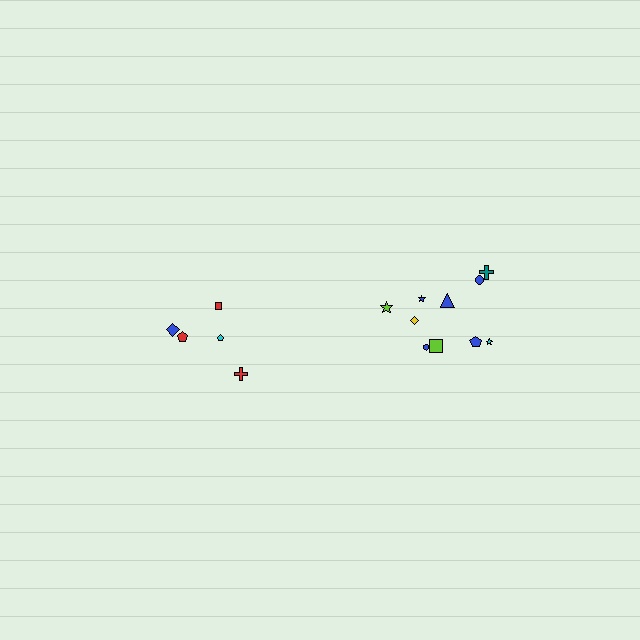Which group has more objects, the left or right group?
The right group.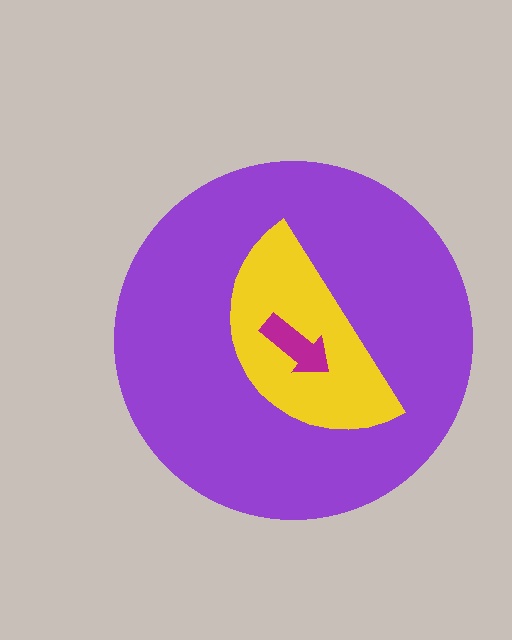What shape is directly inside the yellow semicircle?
The magenta arrow.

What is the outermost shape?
The purple circle.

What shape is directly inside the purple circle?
The yellow semicircle.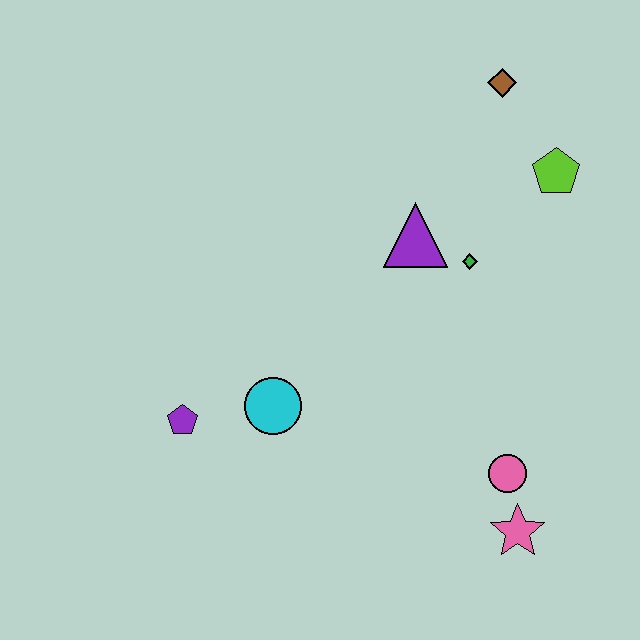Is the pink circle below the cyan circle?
Yes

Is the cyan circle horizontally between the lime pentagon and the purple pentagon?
Yes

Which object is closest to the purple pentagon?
The cyan circle is closest to the purple pentagon.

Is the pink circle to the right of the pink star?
No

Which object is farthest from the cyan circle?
The brown diamond is farthest from the cyan circle.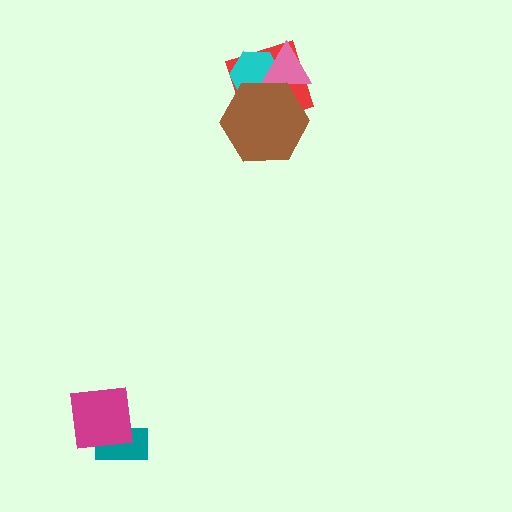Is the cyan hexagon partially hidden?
Yes, it is partially covered by another shape.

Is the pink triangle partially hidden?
Yes, it is partially covered by another shape.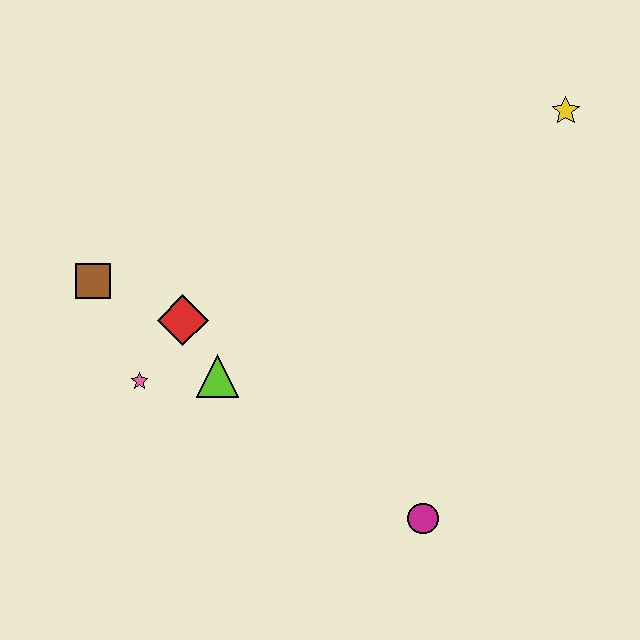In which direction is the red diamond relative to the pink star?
The red diamond is above the pink star.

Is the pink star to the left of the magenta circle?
Yes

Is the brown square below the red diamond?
No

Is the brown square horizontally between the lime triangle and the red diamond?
No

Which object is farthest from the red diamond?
The yellow star is farthest from the red diamond.